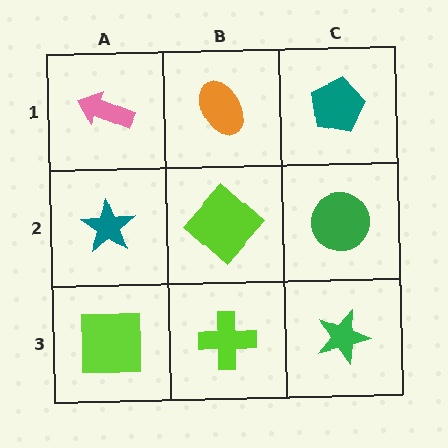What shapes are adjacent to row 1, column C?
A green circle (row 2, column C), an orange ellipse (row 1, column B).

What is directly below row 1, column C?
A green circle.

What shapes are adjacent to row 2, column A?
A pink arrow (row 1, column A), a lime square (row 3, column A), a lime diamond (row 2, column B).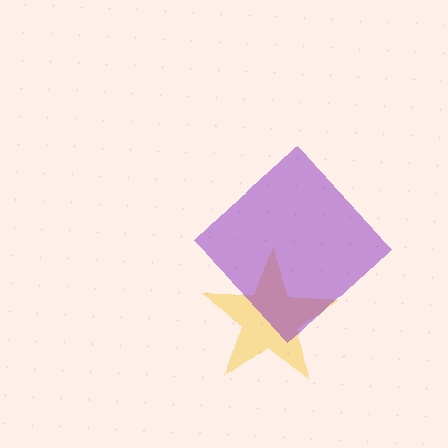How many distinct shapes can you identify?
There are 2 distinct shapes: a yellow star, a purple diamond.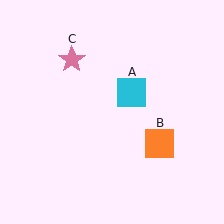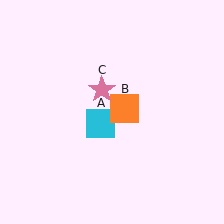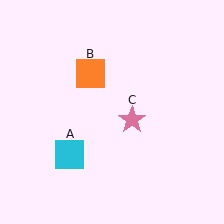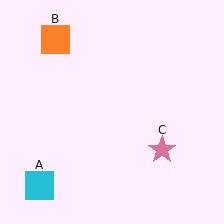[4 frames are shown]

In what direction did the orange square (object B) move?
The orange square (object B) moved up and to the left.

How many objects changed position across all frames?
3 objects changed position: cyan square (object A), orange square (object B), pink star (object C).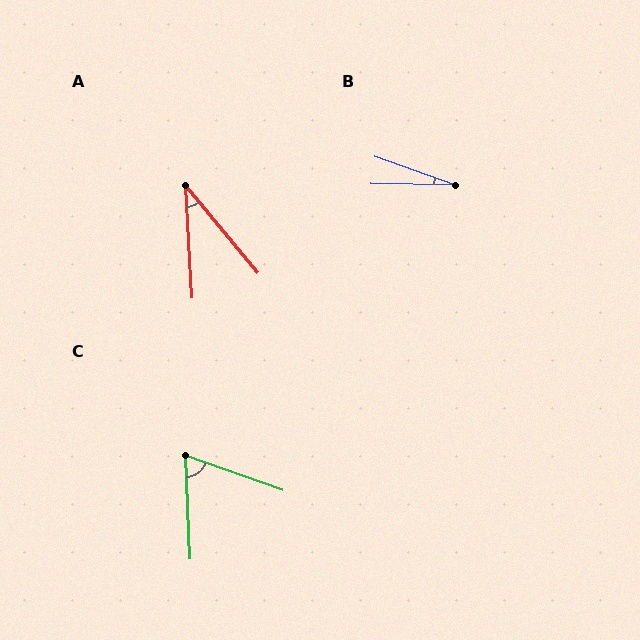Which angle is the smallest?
B, at approximately 18 degrees.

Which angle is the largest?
C, at approximately 68 degrees.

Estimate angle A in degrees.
Approximately 36 degrees.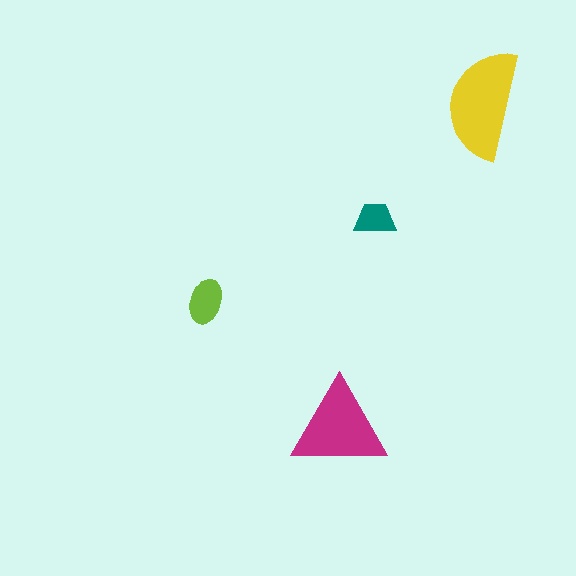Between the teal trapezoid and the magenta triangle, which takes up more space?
The magenta triangle.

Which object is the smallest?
The teal trapezoid.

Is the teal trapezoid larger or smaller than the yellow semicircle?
Smaller.